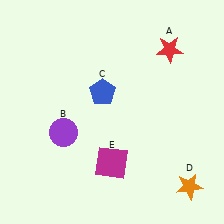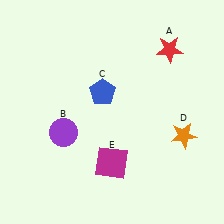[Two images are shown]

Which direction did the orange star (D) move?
The orange star (D) moved up.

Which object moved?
The orange star (D) moved up.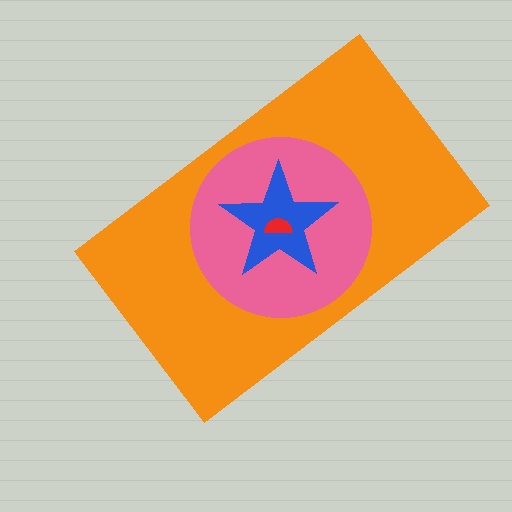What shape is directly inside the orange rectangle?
The pink circle.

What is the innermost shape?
The red semicircle.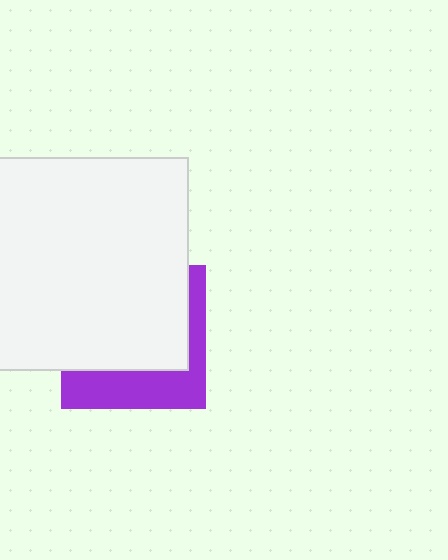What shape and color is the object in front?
The object in front is a white square.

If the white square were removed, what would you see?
You would see the complete purple square.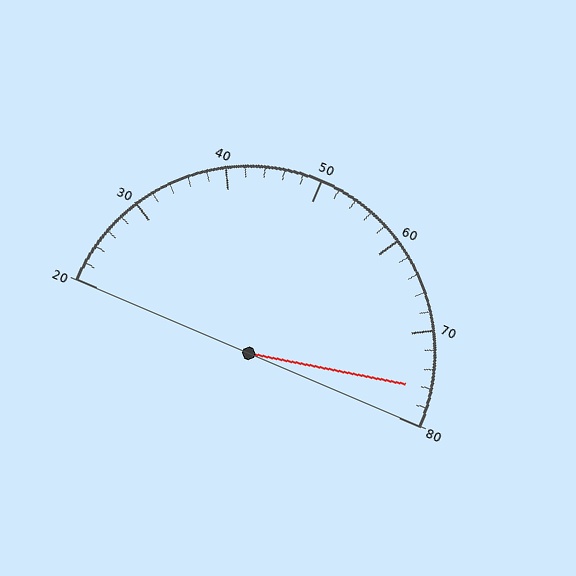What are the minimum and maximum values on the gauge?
The gauge ranges from 20 to 80.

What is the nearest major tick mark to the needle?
The nearest major tick mark is 80.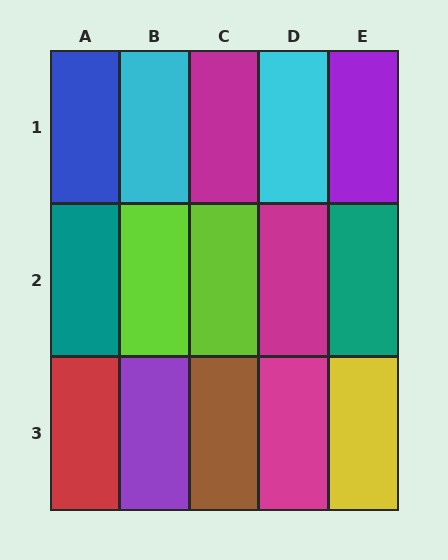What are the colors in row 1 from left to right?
Blue, cyan, magenta, cyan, purple.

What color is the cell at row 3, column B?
Purple.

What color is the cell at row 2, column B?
Lime.